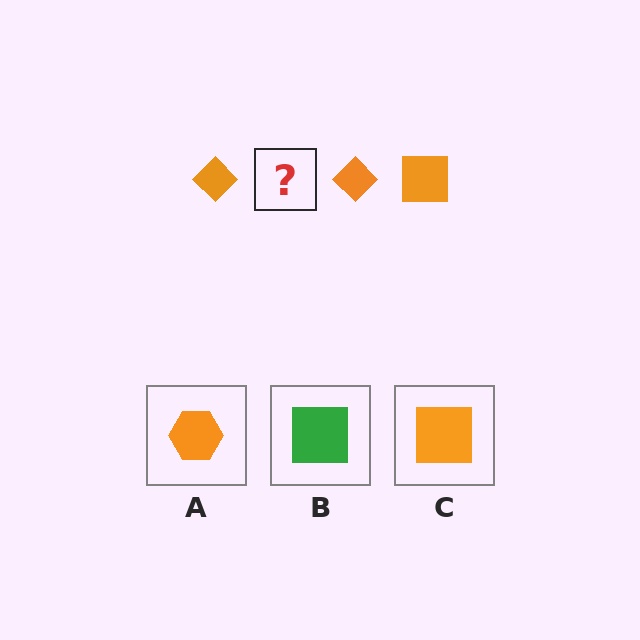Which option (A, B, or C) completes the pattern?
C.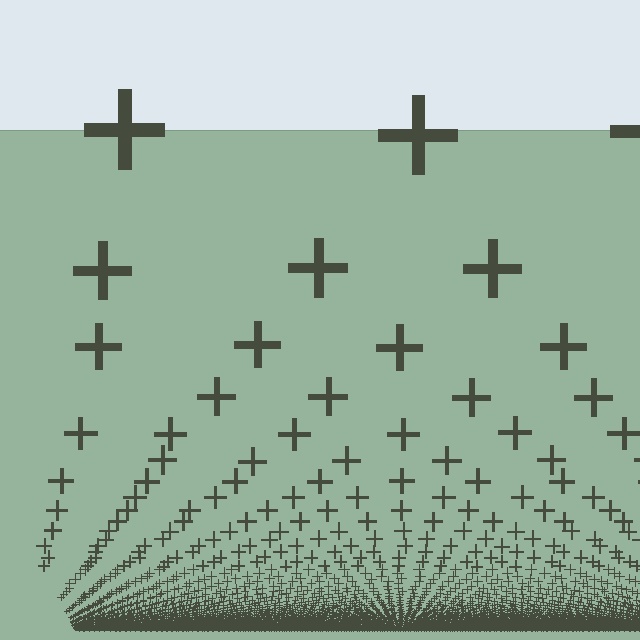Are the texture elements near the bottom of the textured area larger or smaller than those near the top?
Smaller. The gradient is inverted — elements near the bottom are smaller and denser.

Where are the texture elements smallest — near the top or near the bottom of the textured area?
Near the bottom.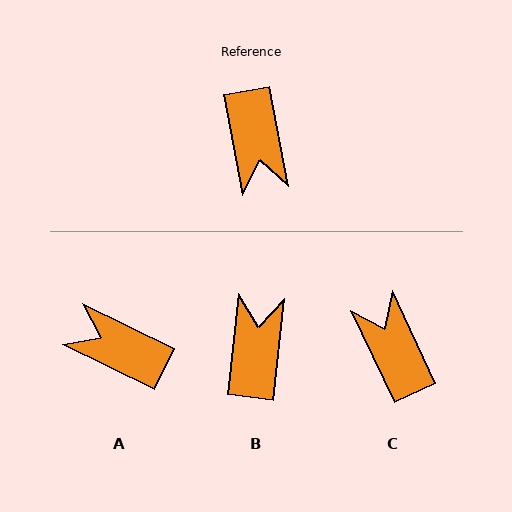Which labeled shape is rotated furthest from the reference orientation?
C, about 166 degrees away.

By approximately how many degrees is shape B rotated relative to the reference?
Approximately 163 degrees counter-clockwise.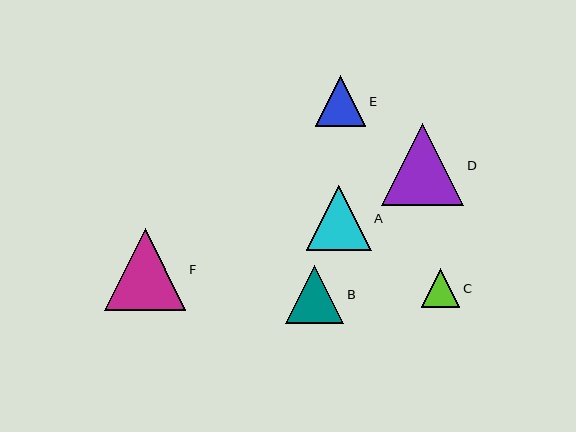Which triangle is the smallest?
Triangle C is the smallest with a size of approximately 38 pixels.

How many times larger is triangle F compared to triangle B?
Triangle F is approximately 1.4 times the size of triangle B.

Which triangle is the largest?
Triangle D is the largest with a size of approximately 82 pixels.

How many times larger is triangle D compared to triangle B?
Triangle D is approximately 1.4 times the size of triangle B.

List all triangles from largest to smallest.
From largest to smallest: D, F, A, B, E, C.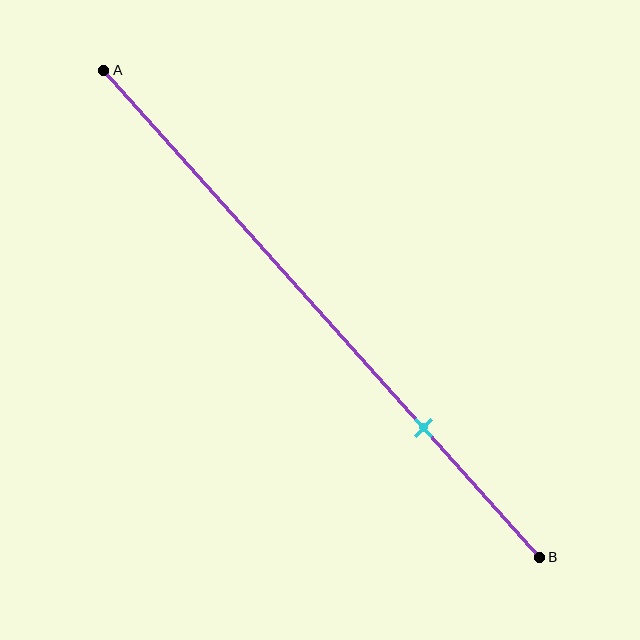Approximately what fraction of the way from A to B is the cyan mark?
The cyan mark is approximately 75% of the way from A to B.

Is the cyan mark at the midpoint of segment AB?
No, the mark is at about 75% from A, not at the 50% midpoint.